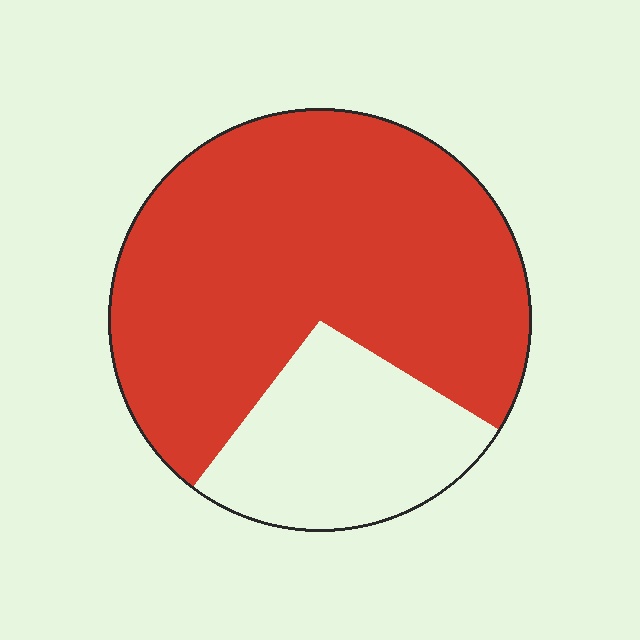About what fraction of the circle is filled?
About three quarters (3/4).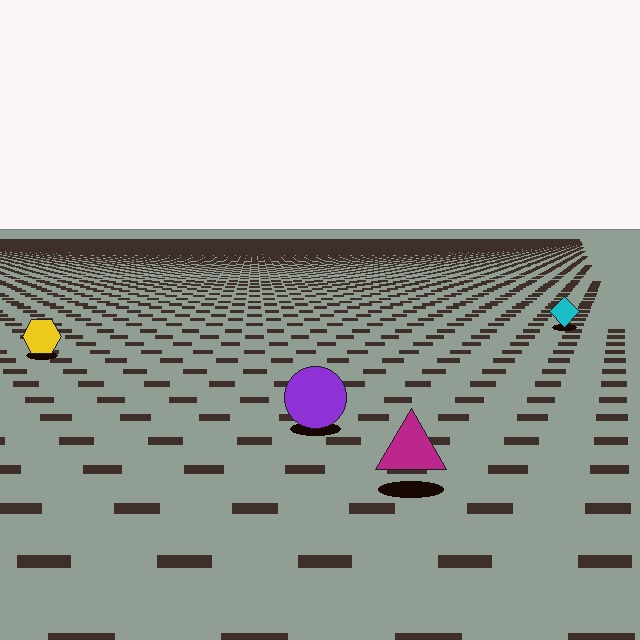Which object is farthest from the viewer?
The cyan diamond is farthest from the viewer. It appears smaller and the ground texture around it is denser.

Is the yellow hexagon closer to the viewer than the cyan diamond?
Yes. The yellow hexagon is closer — you can tell from the texture gradient: the ground texture is coarser near it.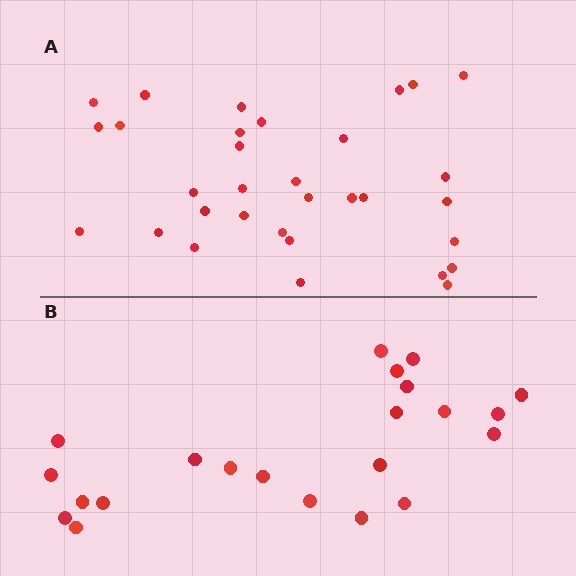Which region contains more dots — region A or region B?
Region A (the top region) has more dots.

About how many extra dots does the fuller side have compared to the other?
Region A has roughly 10 or so more dots than region B.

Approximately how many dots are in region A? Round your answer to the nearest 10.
About 30 dots. (The exact count is 32, which rounds to 30.)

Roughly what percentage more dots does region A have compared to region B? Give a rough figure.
About 45% more.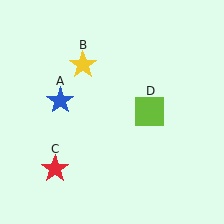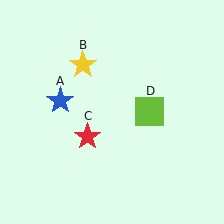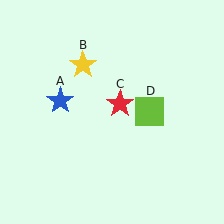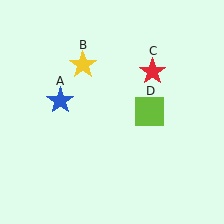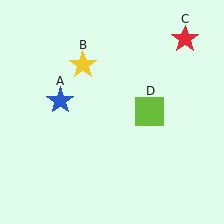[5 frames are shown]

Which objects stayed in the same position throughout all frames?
Blue star (object A) and yellow star (object B) and lime square (object D) remained stationary.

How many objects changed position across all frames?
1 object changed position: red star (object C).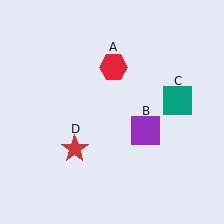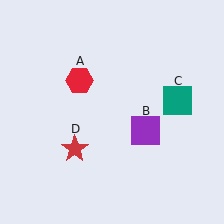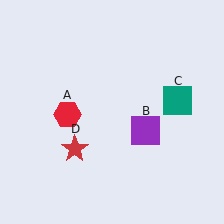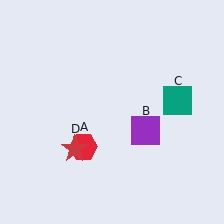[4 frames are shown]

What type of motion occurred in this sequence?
The red hexagon (object A) rotated counterclockwise around the center of the scene.